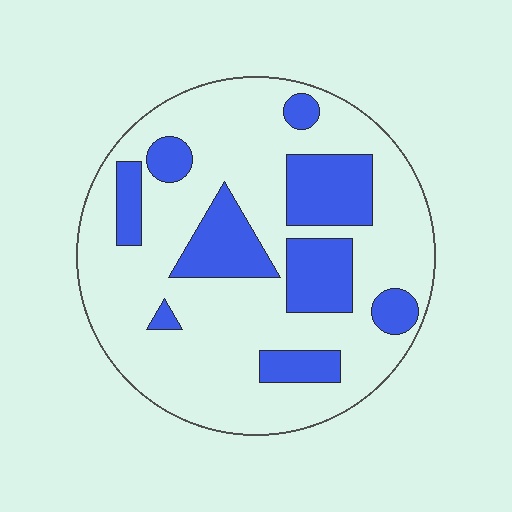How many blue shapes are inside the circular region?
9.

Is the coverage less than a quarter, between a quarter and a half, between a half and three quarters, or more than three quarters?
Between a quarter and a half.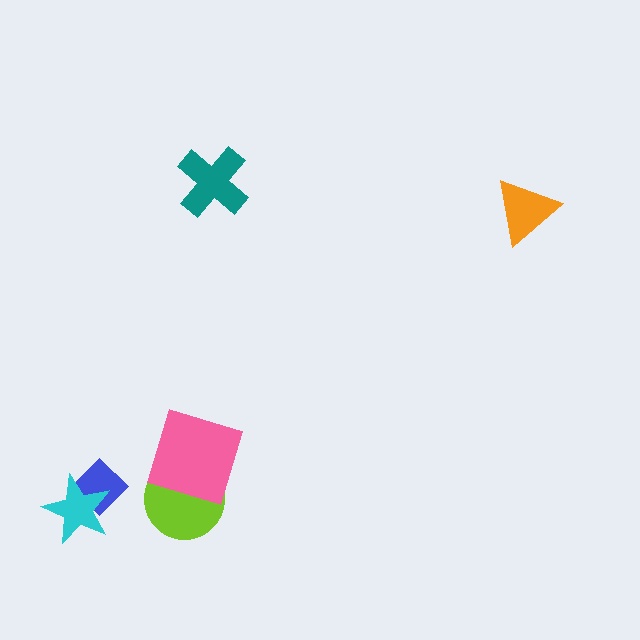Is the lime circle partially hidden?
Yes, it is partially covered by another shape.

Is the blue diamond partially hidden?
Yes, it is partially covered by another shape.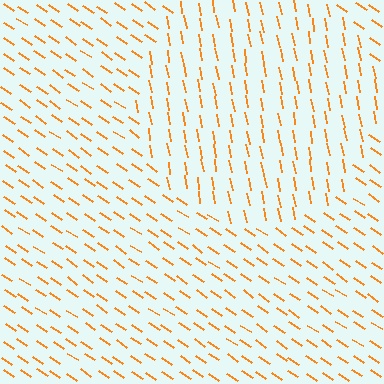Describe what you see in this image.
The image is filled with small orange line segments. A circle region in the image has lines oriented differently from the surrounding lines, creating a visible texture boundary.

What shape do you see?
I see a circle.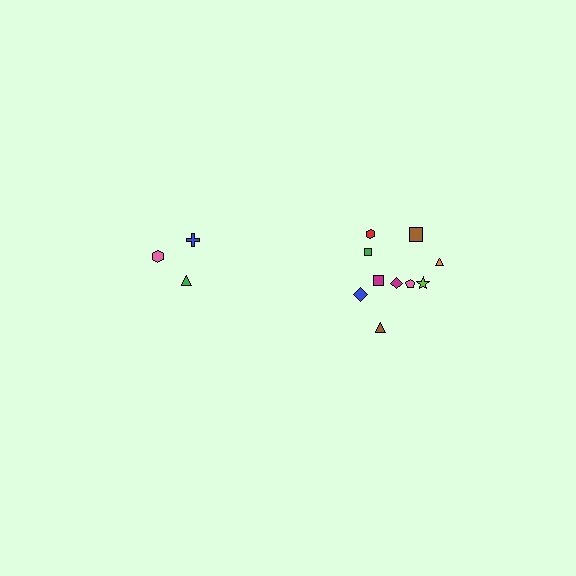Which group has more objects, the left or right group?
The right group.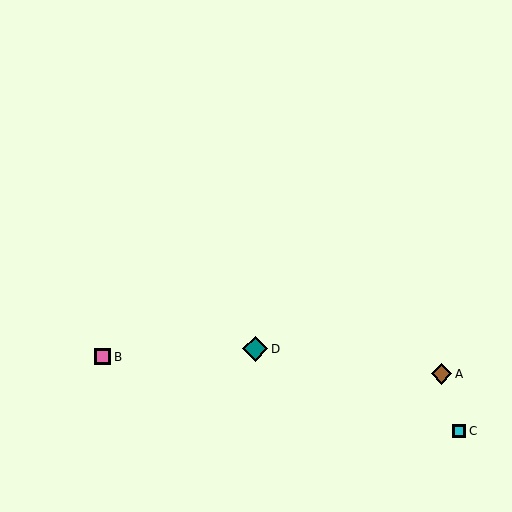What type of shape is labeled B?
Shape B is a pink square.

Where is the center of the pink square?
The center of the pink square is at (103, 357).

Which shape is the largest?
The teal diamond (labeled D) is the largest.